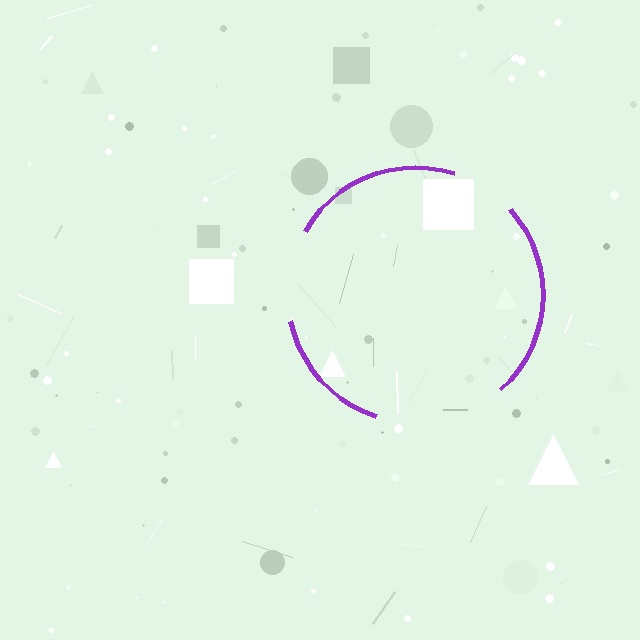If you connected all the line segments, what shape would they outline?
They would outline a circle.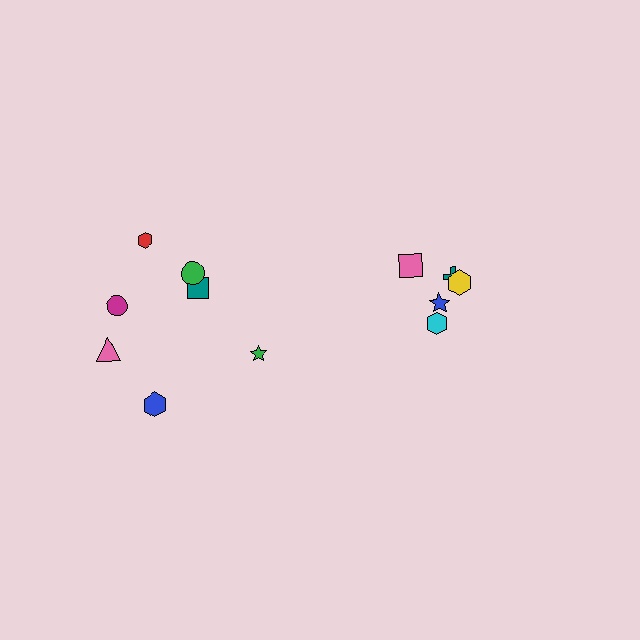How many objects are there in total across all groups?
There are 12 objects.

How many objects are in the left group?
There are 7 objects.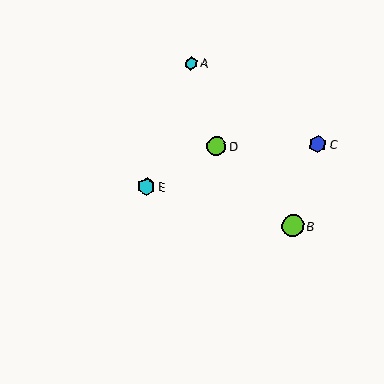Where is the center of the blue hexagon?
The center of the blue hexagon is at (318, 144).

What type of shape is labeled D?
Shape D is a lime circle.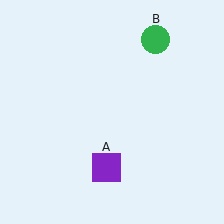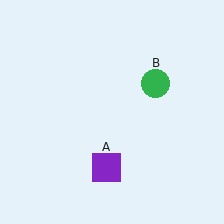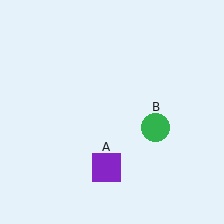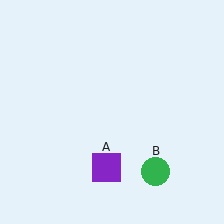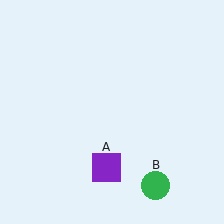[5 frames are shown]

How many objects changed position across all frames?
1 object changed position: green circle (object B).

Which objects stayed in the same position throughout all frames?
Purple square (object A) remained stationary.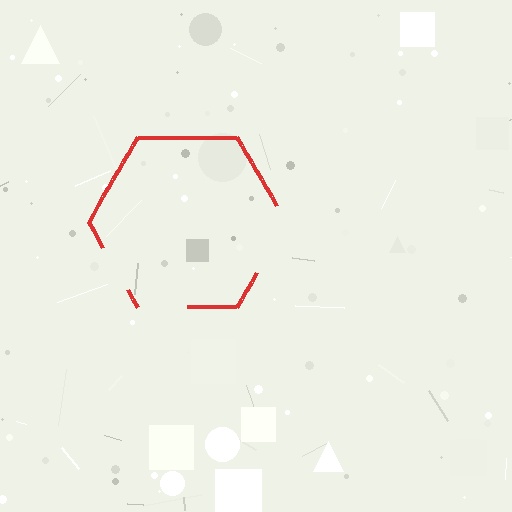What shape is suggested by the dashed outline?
The dashed outline suggests a hexagon.